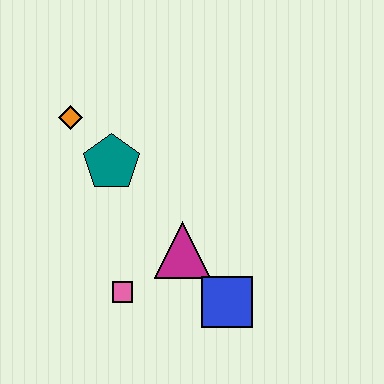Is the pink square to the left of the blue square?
Yes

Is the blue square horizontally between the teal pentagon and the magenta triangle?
No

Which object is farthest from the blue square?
The orange diamond is farthest from the blue square.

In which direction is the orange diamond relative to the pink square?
The orange diamond is above the pink square.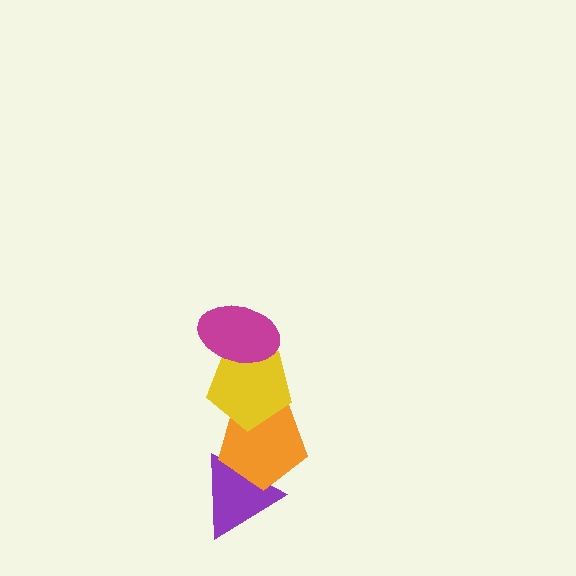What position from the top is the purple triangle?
The purple triangle is 4th from the top.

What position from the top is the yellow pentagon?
The yellow pentagon is 2nd from the top.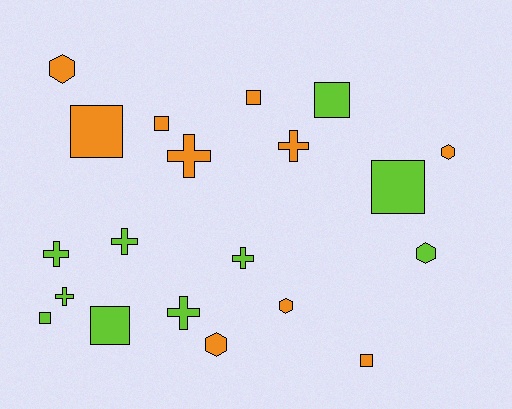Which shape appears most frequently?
Square, with 8 objects.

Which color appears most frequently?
Lime, with 10 objects.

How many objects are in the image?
There are 20 objects.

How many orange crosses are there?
There are 2 orange crosses.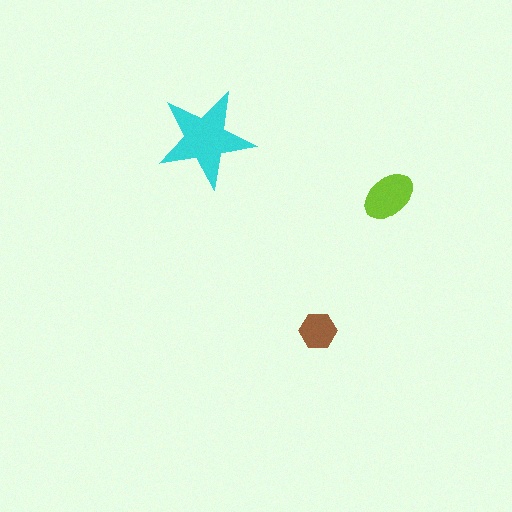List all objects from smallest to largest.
The brown hexagon, the lime ellipse, the cyan star.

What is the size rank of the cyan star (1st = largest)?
1st.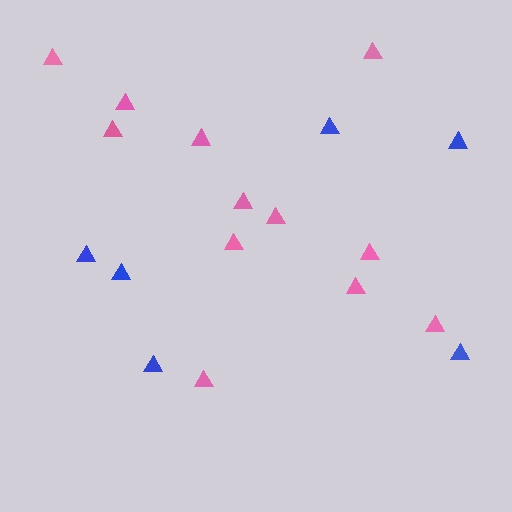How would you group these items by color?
There are 2 groups: one group of pink triangles (12) and one group of blue triangles (6).